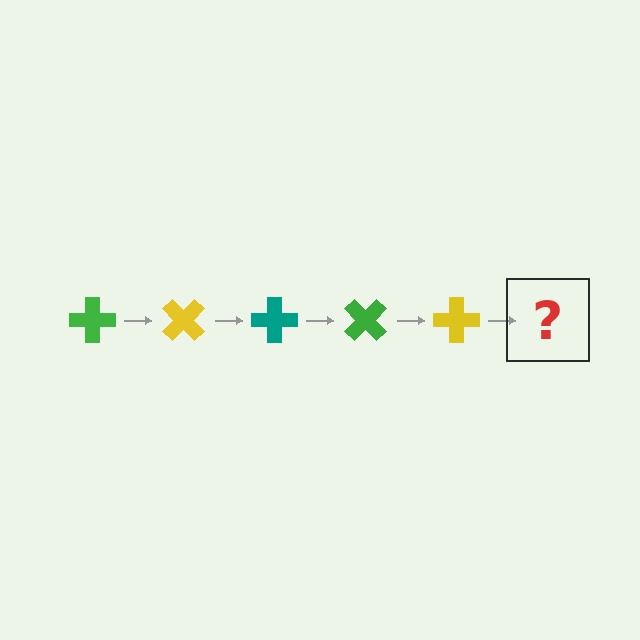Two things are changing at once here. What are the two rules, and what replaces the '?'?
The two rules are that it rotates 45 degrees each step and the color cycles through green, yellow, and teal. The '?' should be a teal cross, rotated 225 degrees from the start.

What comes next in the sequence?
The next element should be a teal cross, rotated 225 degrees from the start.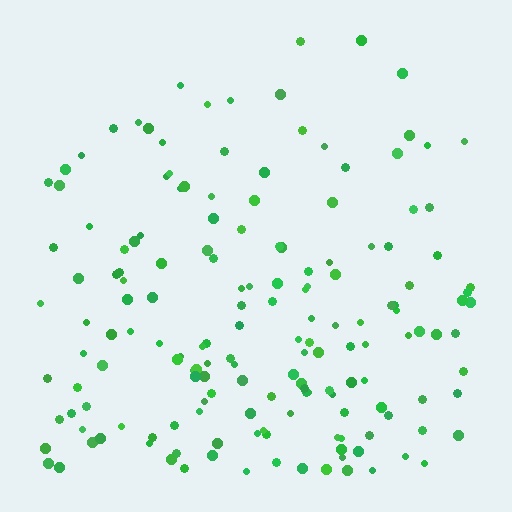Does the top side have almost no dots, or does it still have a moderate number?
Still a moderate number, just noticeably fewer than the bottom.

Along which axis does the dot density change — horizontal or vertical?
Vertical.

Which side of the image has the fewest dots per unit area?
The top.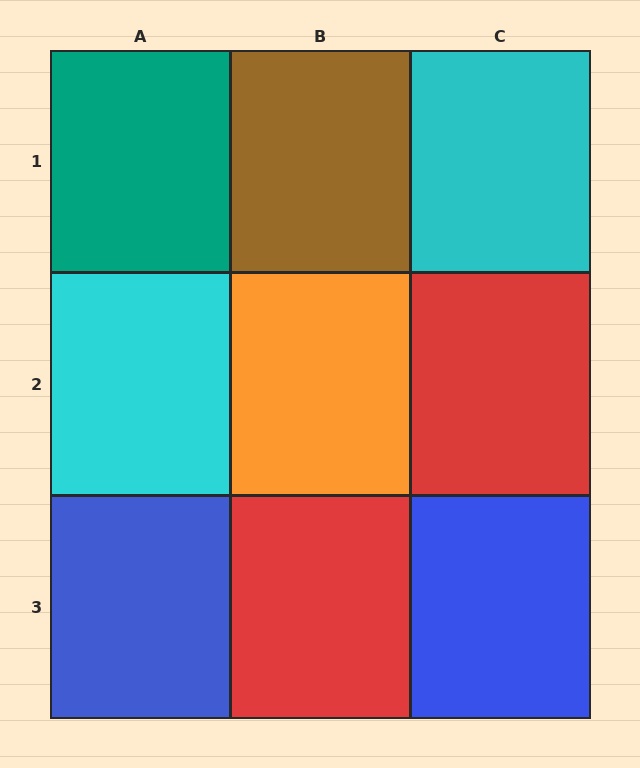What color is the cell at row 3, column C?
Blue.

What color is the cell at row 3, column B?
Red.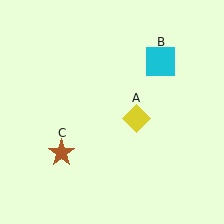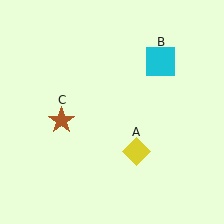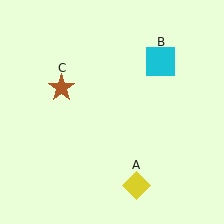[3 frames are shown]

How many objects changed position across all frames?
2 objects changed position: yellow diamond (object A), brown star (object C).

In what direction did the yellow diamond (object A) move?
The yellow diamond (object A) moved down.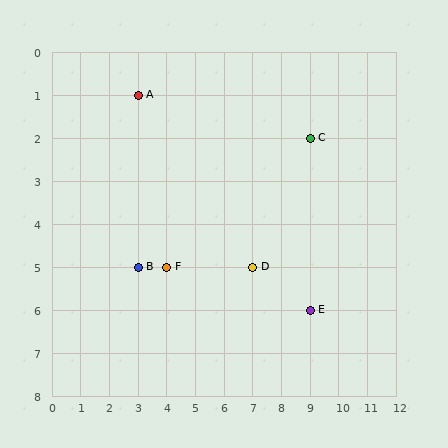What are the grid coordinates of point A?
Point A is at grid coordinates (3, 1).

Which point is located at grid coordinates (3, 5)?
Point B is at (3, 5).